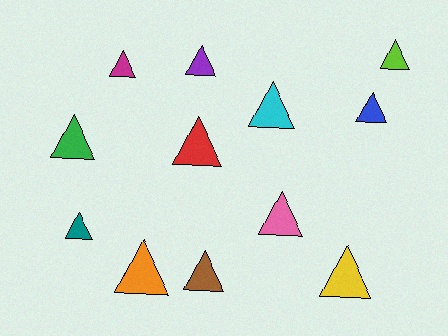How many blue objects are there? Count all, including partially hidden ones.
There is 1 blue object.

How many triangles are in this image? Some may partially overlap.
There are 12 triangles.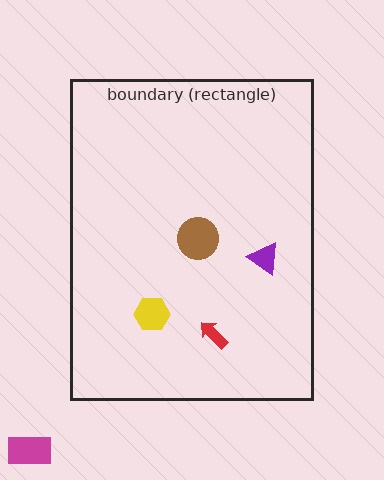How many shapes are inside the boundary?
4 inside, 1 outside.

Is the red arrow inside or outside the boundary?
Inside.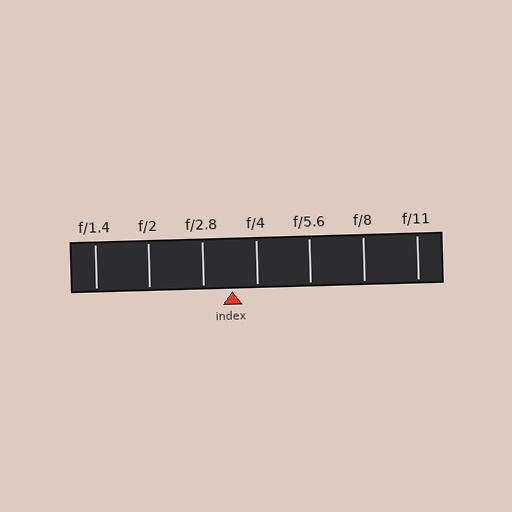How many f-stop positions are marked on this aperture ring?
There are 7 f-stop positions marked.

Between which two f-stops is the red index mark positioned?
The index mark is between f/2.8 and f/4.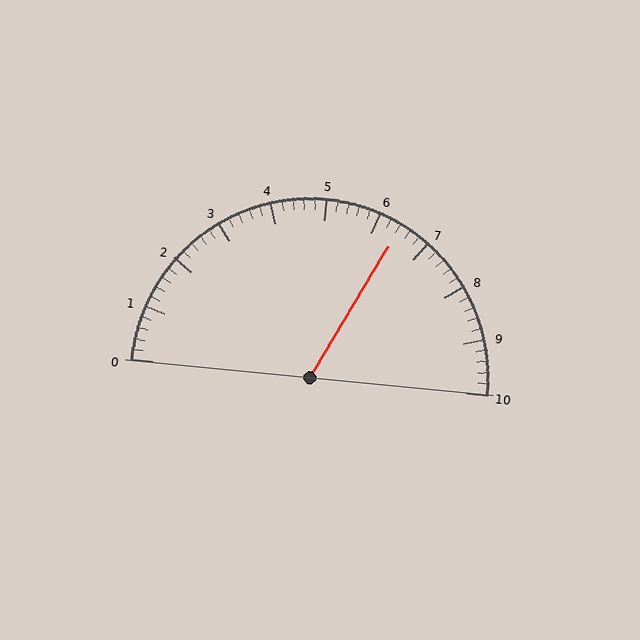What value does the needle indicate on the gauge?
The needle indicates approximately 6.4.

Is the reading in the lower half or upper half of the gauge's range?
The reading is in the upper half of the range (0 to 10).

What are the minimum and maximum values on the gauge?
The gauge ranges from 0 to 10.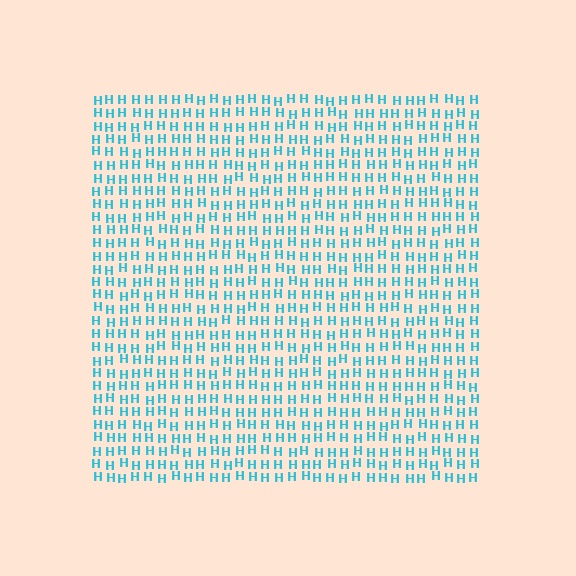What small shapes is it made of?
It is made of small letter H's.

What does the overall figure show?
The overall figure shows a square.